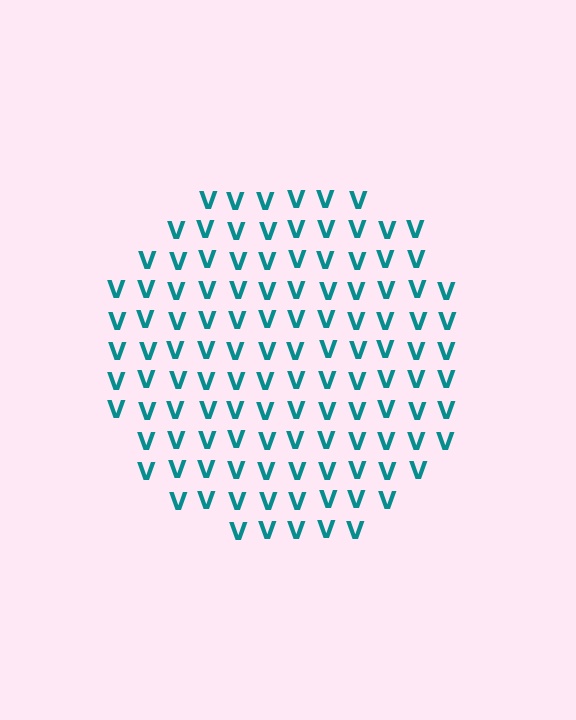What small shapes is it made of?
It is made of small letter V's.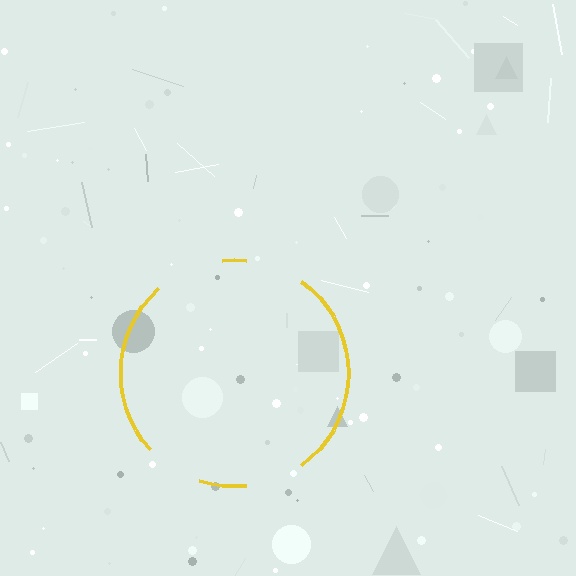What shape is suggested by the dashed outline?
The dashed outline suggests a circle.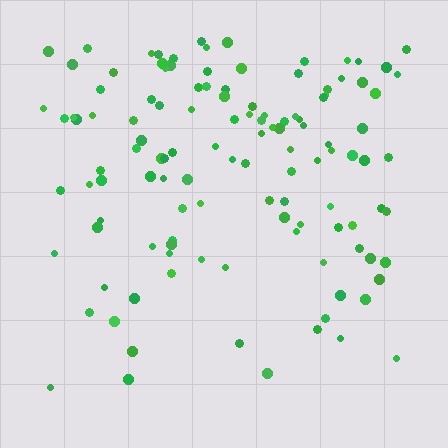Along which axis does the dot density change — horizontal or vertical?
Vertical.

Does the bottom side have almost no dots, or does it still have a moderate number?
Still a moderate number, just noticeably fewer than the top.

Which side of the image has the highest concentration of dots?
The top.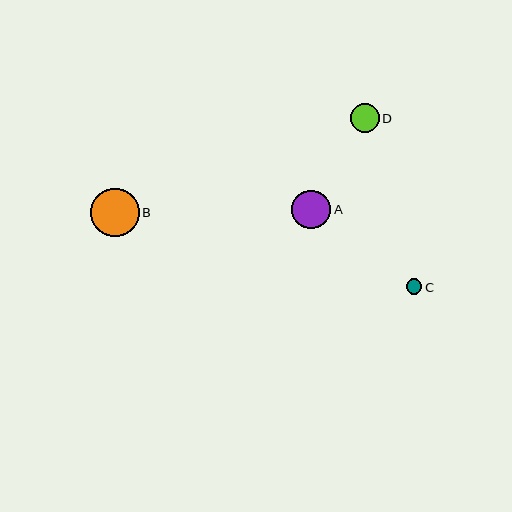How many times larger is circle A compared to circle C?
Circle A is approximately 2.5 times the size of circle C.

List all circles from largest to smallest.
From largest to smallest: B, A, D, C.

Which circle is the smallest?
Circle C is the smallest with a size of approximately 16 pixels.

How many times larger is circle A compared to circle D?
Circle A is approximately 1.3 times the size of circle D.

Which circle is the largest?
Circle B is the largest with a size of approximately 48 pixels.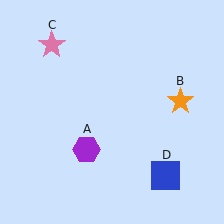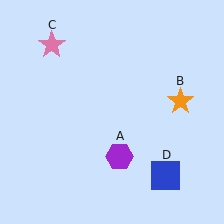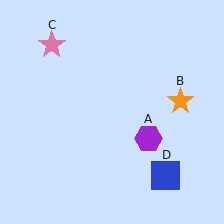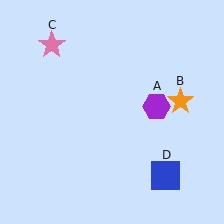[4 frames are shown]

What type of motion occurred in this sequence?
The purple hexagon (object A) rotated counterclockwise around the center of the scene.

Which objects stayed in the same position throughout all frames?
Orange star (object B) and pink star (object C) and blue square (object D) remained stationary.